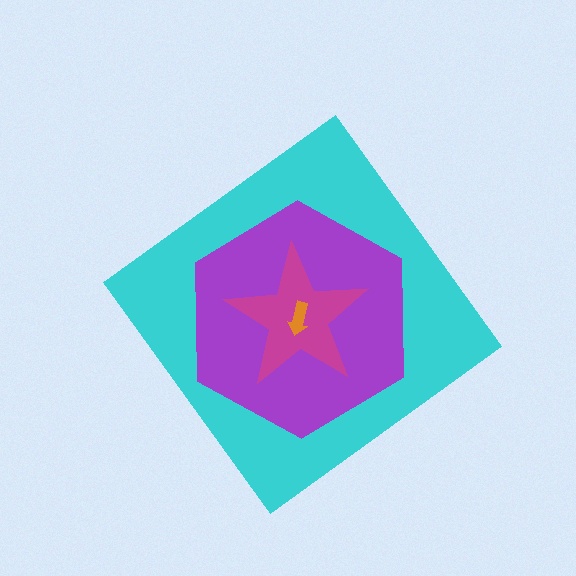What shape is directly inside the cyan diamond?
The purple hexagon.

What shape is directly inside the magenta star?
The orange arrow.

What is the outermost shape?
The cyan diamond.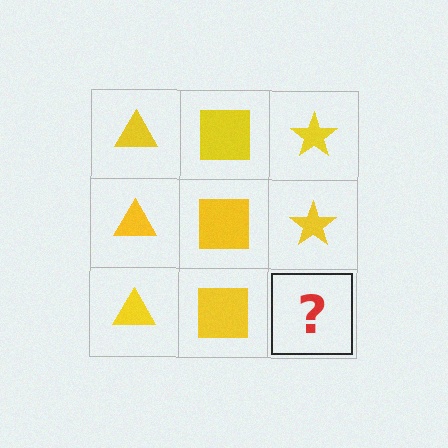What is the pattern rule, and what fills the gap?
The rule is that each column has a consistent shape. The gap should be filled with a yellow star.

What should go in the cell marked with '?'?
The missing cell should contain a yellow star.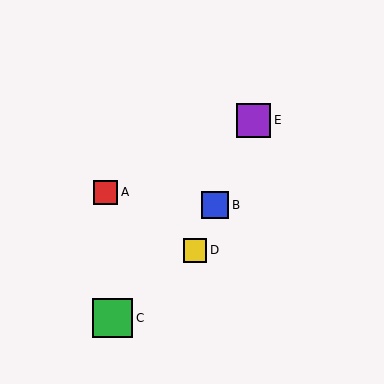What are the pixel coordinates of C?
Object C is at (113, 318).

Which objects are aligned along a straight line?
Objects B, D, E are aligned along a straight line.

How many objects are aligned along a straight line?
3 objects (B, D, E) are aligned along a straight line.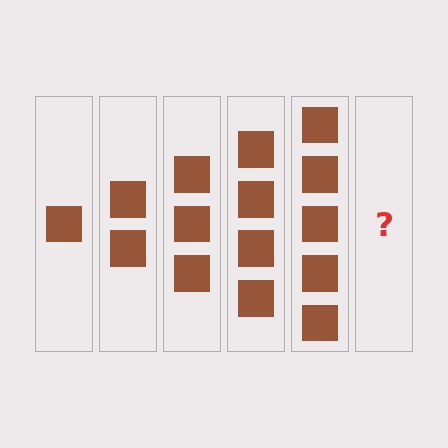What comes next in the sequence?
The next element should be 6 squares.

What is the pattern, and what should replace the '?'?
The pattern is that each step adds one more square. The '?' should be 6 squares.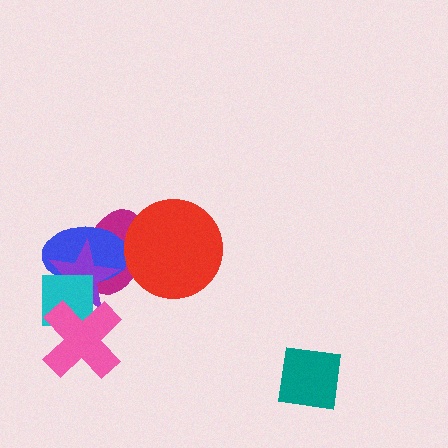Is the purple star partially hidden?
Yes, it is partially covered by another shape.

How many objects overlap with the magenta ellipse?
3 objects overlap with the magenta ellipse.